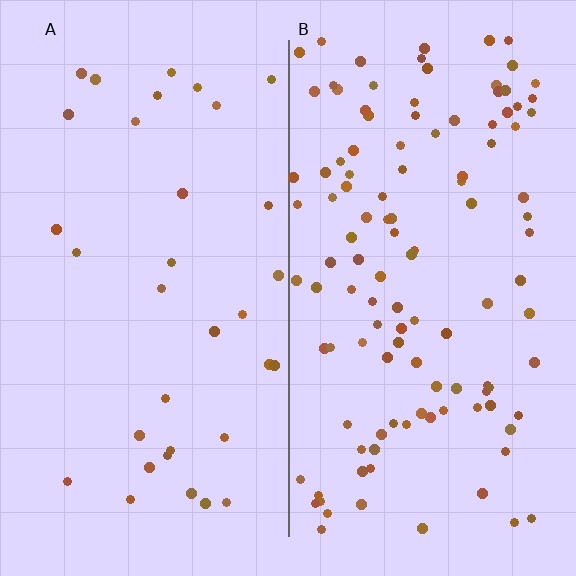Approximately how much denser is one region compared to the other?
Approximately 3.5× — region B over region A.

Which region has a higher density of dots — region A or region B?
B (the right).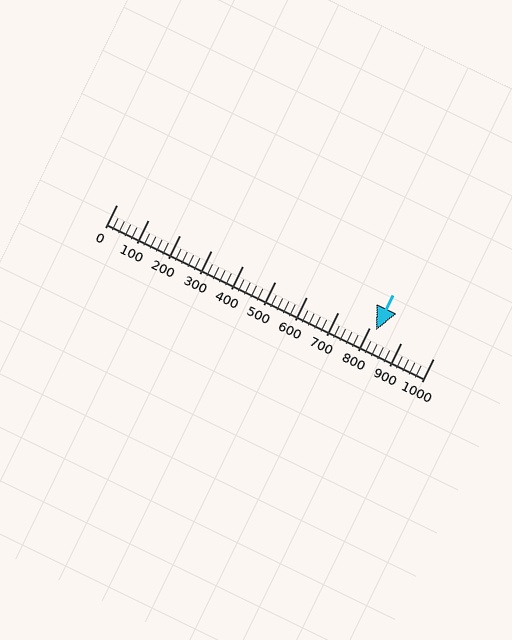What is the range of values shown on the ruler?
The ruler shows values from 0 to 1000.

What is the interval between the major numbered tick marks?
The major tick marks are spaced 100 units apart.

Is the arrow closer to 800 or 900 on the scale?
The arrow is closer to 800.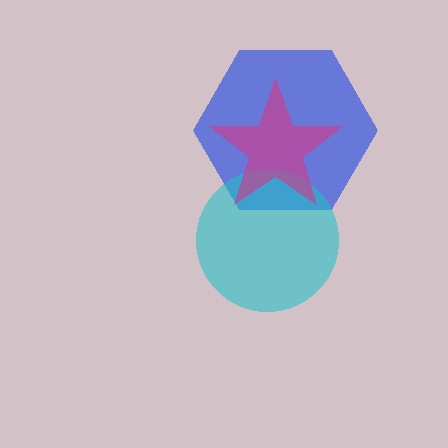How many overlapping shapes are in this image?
There are 3 overlapping shapes in the image.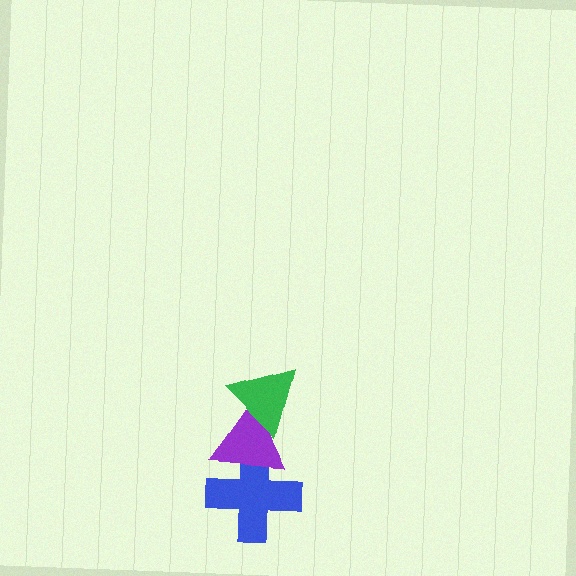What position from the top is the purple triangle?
The purple triangle is 2nd from the top.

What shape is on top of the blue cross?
The purple triangle is on top of the blue cross.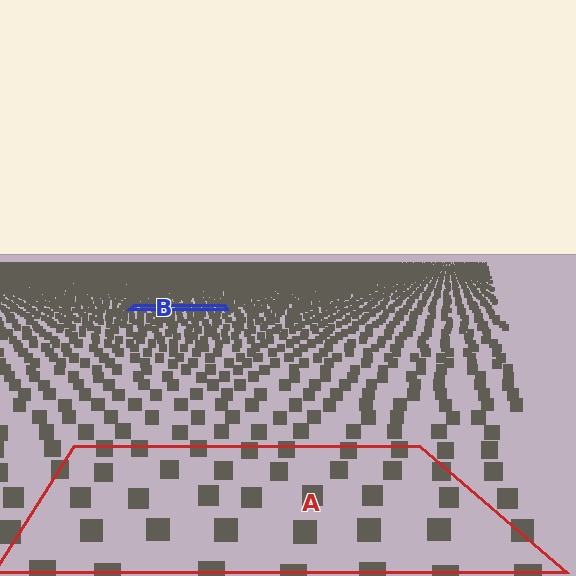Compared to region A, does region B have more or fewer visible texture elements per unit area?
Region B has more texture elements per unit area — they are packed more densely because it is farther away.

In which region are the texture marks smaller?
The texture marks are smaller in region B, because it is farther away.